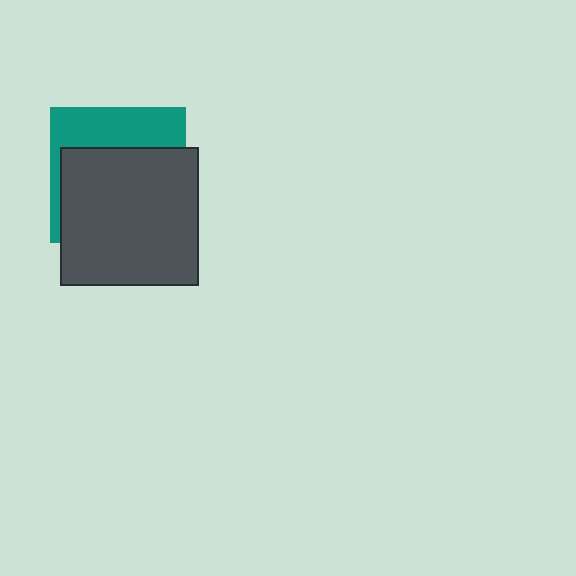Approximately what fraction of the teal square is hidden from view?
Roughly 65% of the teal square is hidden behind the dark gray square.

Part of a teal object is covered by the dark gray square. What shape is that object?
It is a square.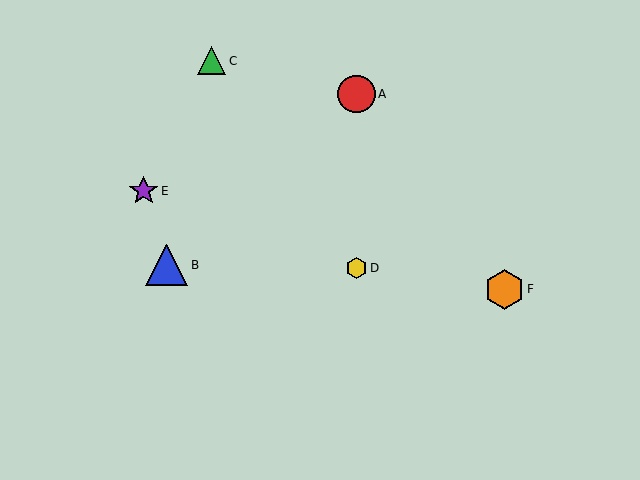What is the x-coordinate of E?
Object E is at x≈144.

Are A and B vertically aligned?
No, A is at x≈356 and B is at x≈167.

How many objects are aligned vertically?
2 objects (A, D) are aligned vertically.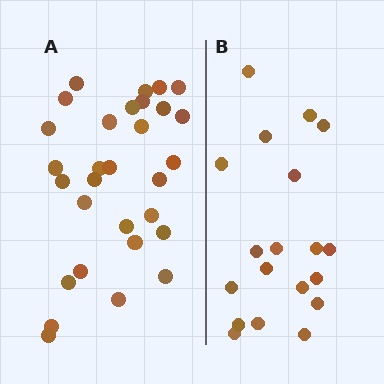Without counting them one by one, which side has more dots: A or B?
Region A (the left region) has more dots.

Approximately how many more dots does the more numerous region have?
Region A has roughly 12 or so more dots than region B.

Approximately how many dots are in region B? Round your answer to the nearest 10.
About 20 dots. (The exact count is 19, which rounds to 20.)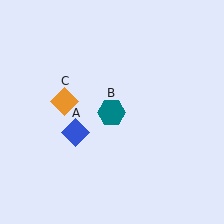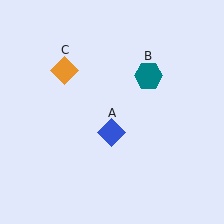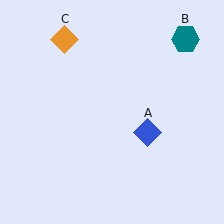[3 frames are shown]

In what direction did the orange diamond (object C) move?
The orange diamond (object C) moved up.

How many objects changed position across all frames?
3 objects changed position: blue diamond (object A), teal hexagon (object B), orange diamond (object C).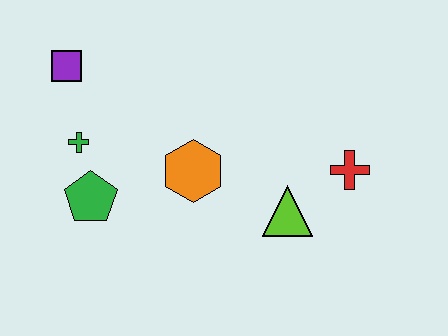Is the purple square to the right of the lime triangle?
No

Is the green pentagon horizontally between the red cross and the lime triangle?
No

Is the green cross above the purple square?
No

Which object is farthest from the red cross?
The purple square is farthest from the red cross.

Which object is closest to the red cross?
The lime triangle is closest to the red cross.